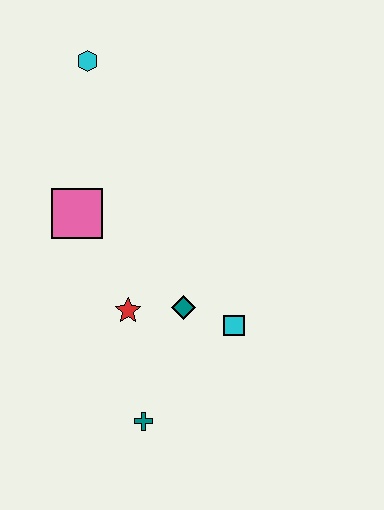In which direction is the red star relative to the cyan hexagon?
The red star is below the cyan hexagon.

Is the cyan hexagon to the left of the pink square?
No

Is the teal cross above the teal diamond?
No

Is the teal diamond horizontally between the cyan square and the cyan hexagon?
Yes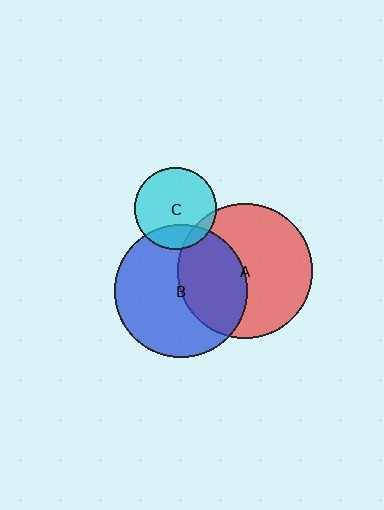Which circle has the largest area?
Circle A (red).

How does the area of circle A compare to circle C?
Approximately 2.7 times.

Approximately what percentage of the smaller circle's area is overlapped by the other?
Approximately 20%.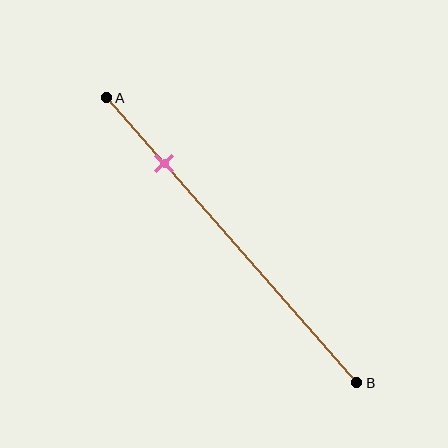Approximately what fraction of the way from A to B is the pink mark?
The pink mark is approximately 25% of the way from A to B.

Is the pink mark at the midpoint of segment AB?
No, the mark is at about 25% from A, not at the 50% midpoint.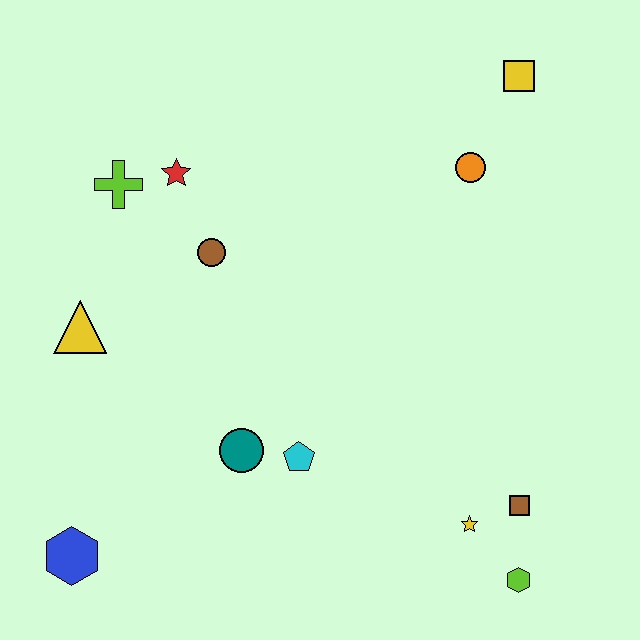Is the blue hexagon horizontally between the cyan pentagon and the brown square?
No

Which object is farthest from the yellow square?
The blue hexagon is farthest from the yellow square.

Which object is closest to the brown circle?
The red star is closest to the brown circle.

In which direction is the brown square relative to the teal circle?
The brown square is to the right of the teal circle.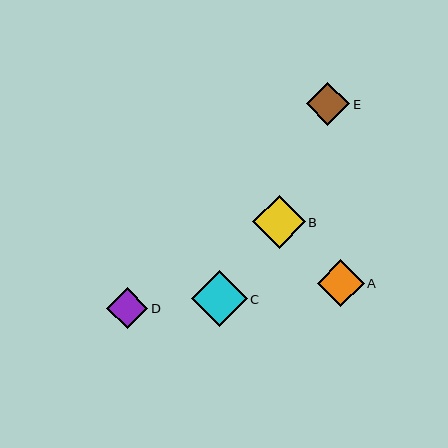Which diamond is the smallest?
Diamond D is the smallest with a size of approximately 41 pixels.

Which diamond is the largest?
Diamond C is the largest with a size of approximately 56 pixels.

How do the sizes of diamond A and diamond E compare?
Diamond A and diamond E are approximately the same size.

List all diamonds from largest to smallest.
From largest to smallest: C, B, A, E, D.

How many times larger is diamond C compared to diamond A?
Diamond C is approximately 1.2 times the size of diamond A.